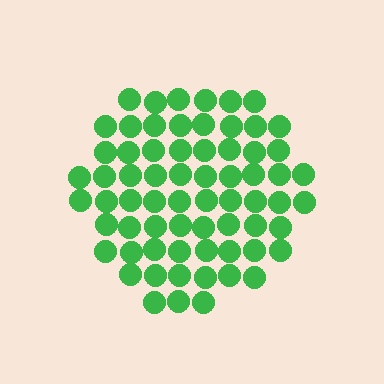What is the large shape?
The large shape is a circle.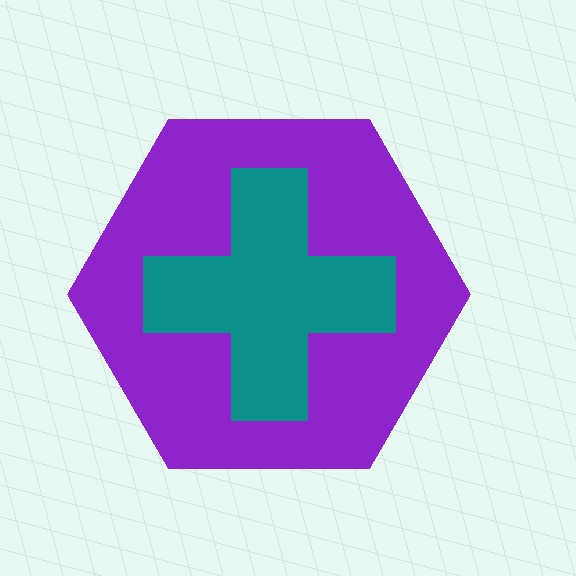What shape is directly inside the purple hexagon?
The teal cross.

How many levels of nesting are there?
2.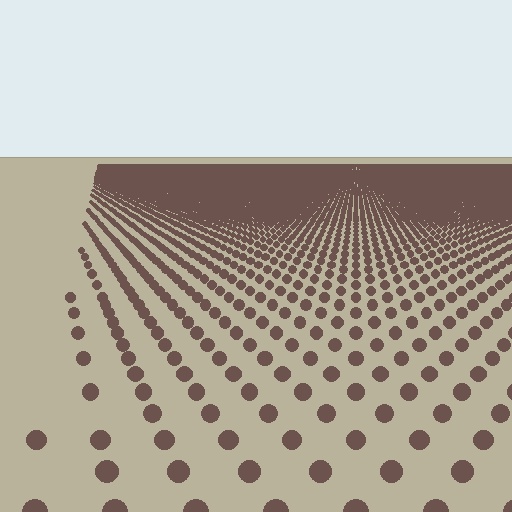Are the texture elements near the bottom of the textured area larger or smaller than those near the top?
Larger. Near the bottom, elements are closer to the viewer and appear at a bigger on-screen size.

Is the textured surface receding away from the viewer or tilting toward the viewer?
The surface is receding away from the viewer. Texture elements get smaller and denser toward the top.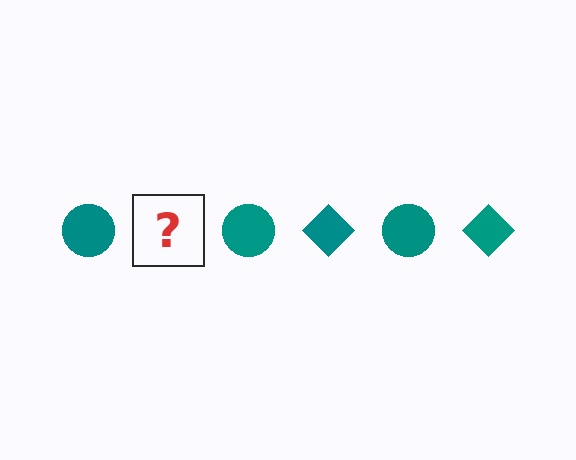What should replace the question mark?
The question mark should be replaced with a teal diamond.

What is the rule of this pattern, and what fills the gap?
The rule is that the pattern cycles through circle, diamond shapes in teal. The gap should be filled with a teal diamond.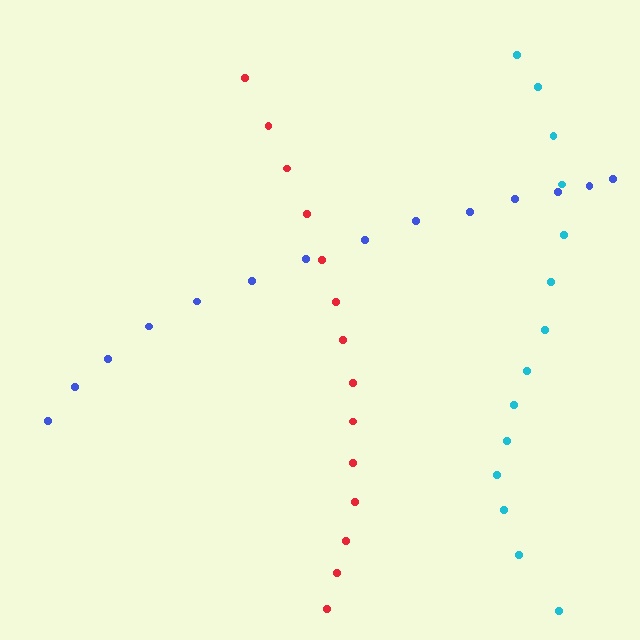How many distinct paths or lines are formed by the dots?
There are 3 distinct paths.